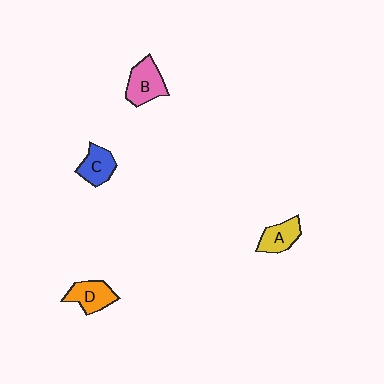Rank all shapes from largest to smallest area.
From largest to smallest: B (pink), D (orange), C (blue), A (yellow).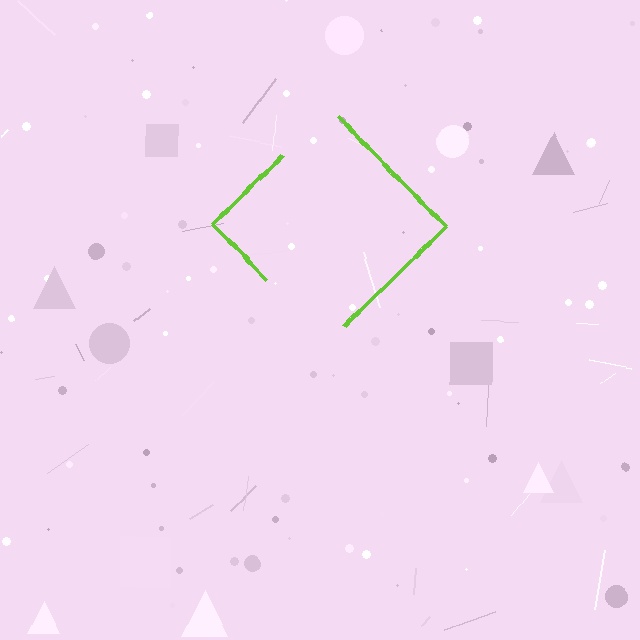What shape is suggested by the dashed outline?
The dashed outline suggests a diamond.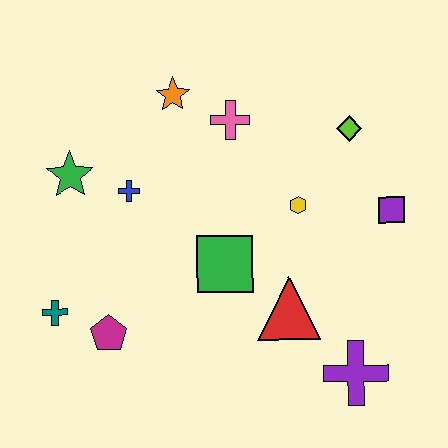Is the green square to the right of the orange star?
Yes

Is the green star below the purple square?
No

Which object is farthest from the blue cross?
The purple cross is farthest from the blue cross.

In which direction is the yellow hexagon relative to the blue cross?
The yellow hexagon is to the right of the blue cross.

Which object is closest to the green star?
The blue cross is closest to the green star.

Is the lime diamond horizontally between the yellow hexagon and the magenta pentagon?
No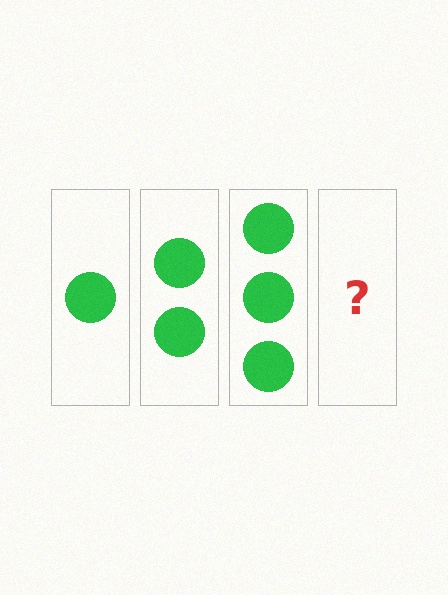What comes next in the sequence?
The next element should be 4 circles.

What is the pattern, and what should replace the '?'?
The pattern is that each step adds one more circle. The '?' should be 4 circles.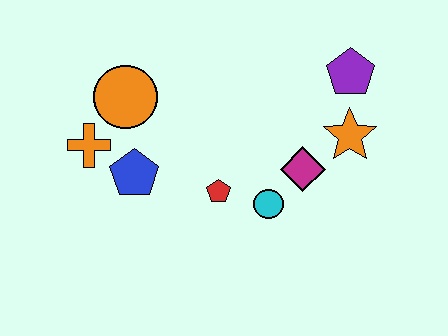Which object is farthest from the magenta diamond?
The orange cross is farthest from the magenta diamond.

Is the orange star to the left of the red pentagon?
No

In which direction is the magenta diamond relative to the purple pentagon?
The magenta diamond is below the purple pentagon.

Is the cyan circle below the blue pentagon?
Yes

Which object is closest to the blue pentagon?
The orange cross is closest to the blue pentagon.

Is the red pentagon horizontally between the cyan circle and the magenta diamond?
No